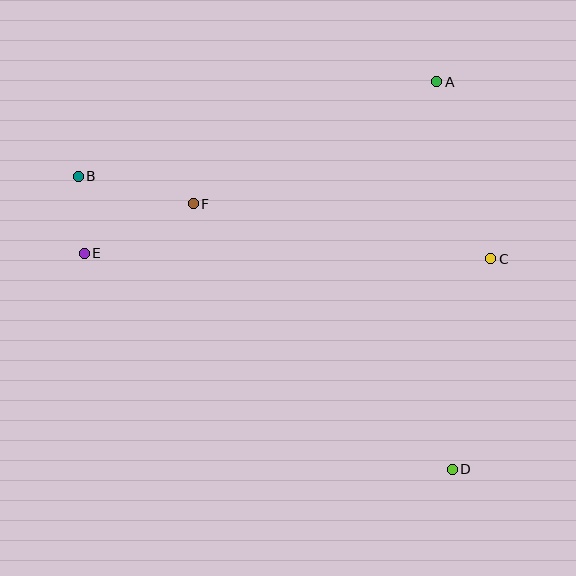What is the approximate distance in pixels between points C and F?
The distance between C and F is approximately 302 pixels.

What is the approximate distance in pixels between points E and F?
The distance between E and F is approximately 119 pixels.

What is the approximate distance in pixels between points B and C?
The distance between B and C is approximately 420 pixels.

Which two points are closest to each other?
Points B and E are closest to each other.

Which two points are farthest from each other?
Points B and D are farthest from each other.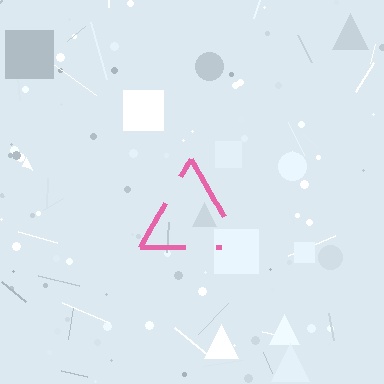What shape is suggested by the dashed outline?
The dashed outline suggests a triangle.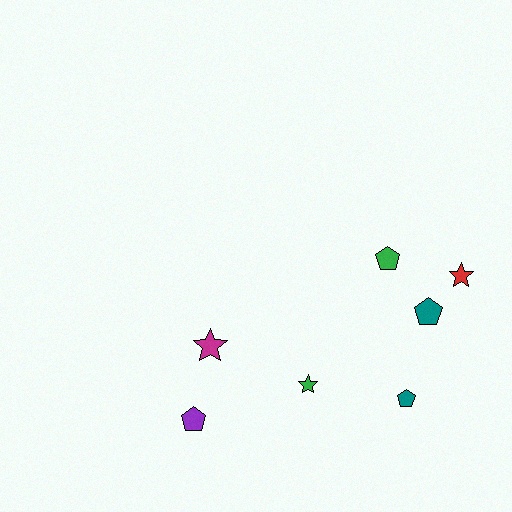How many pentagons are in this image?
There are 4 pentagons.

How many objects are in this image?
There are 7 objects.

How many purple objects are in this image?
There is 1 purple object.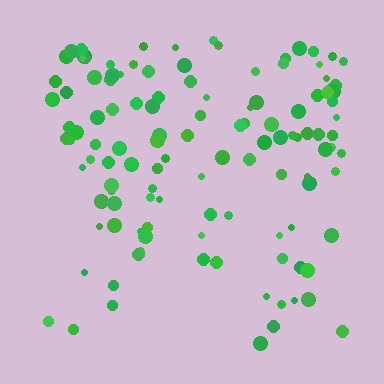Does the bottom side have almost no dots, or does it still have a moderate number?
Still a moderate number, just noticeably fewer than the top.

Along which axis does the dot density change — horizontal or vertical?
Vertical.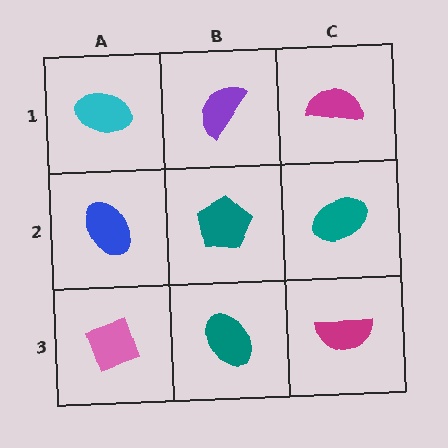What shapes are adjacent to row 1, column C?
A teal ellipse (row 2, column C), a purple semicircle (row 1, column B).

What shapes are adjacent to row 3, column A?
A blue ellipse (row 2, column A), a teal ellipse (row 3, column B).